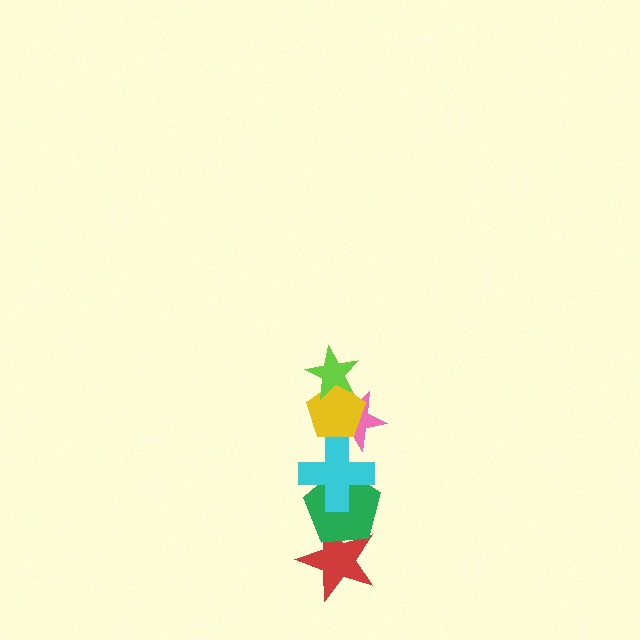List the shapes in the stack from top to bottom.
From top to bottom: the lime star, the yellow pentagon, the pink star, the cyan cross, the green pentagon, the red star.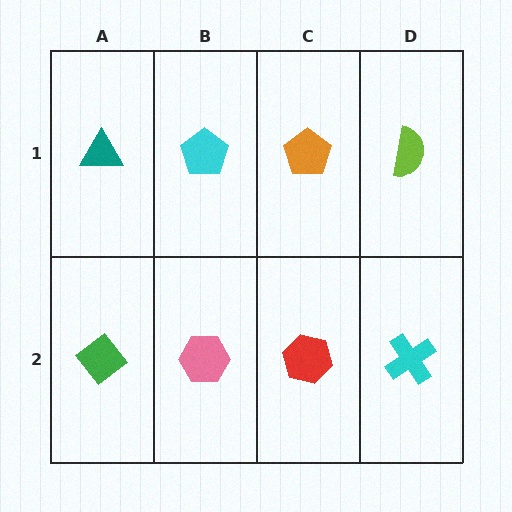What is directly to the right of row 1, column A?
A cyan pentagon.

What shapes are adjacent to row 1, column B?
A pink hexagon (row 2, column B), a teal triangle (row 1, column A), an orange pentagon (row 1, column C).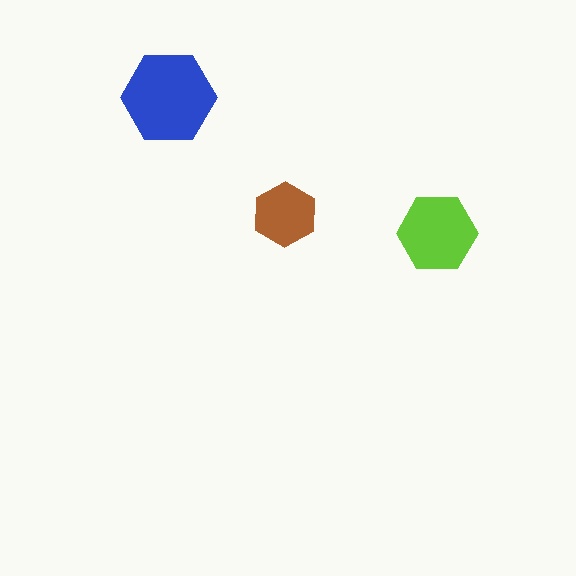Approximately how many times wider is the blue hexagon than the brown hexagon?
About 1.5 times wider.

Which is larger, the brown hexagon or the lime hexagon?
The lime one.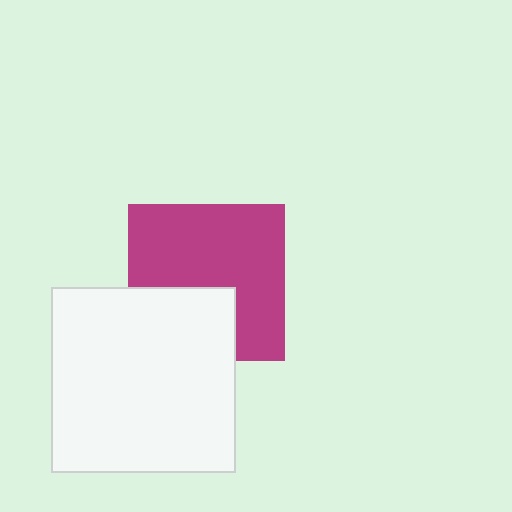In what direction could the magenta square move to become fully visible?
The magenta square could move up. That would shift it out from behind the white square entirely.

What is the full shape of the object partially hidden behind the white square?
The partially hidden object is a magenta square.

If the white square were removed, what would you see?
You would see the complete magenta square.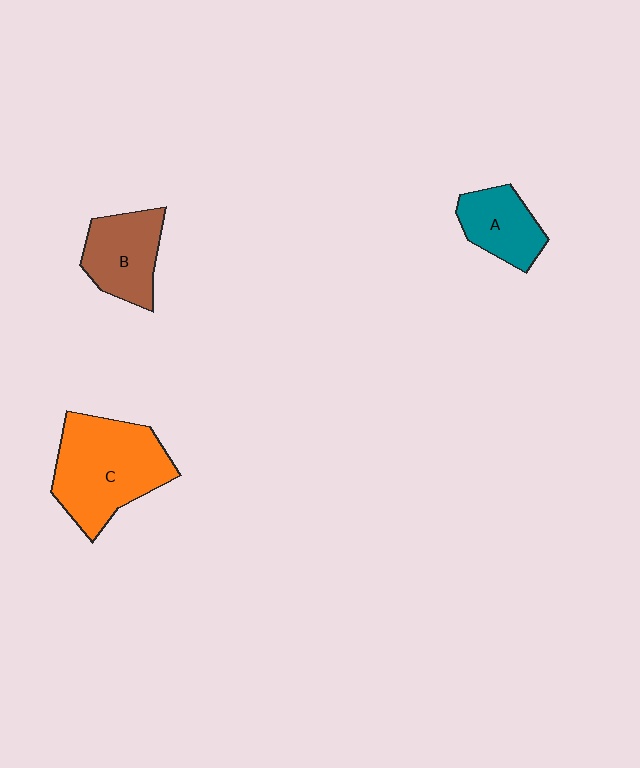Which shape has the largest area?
Shape C (orange).